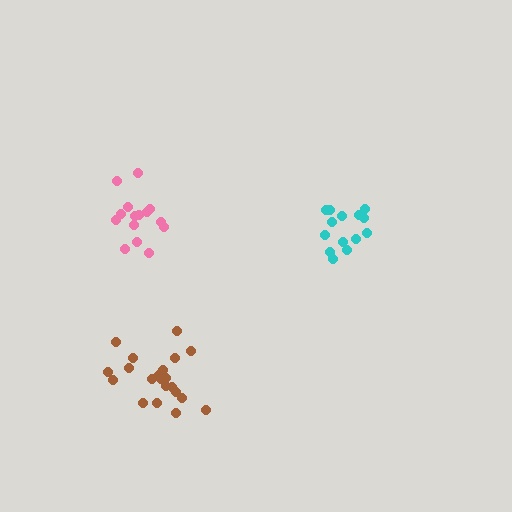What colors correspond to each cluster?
The clusters are colored: pink, cyan, brown.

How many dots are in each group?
Group 1: 15 dots, Group 2: 15 dots, Group 3: 21 dots (51 total).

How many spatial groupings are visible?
There are 3 spatial groupings.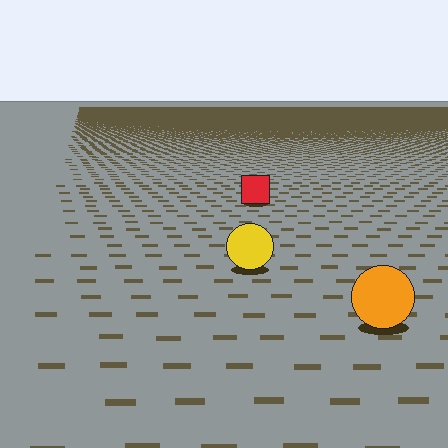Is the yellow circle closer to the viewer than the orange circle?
No. The orange circle is closer — you can tell from the texture gradient: the ground texture is coarser near it.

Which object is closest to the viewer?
The orange circle is closest. The texture marks near it are larger and more spread out.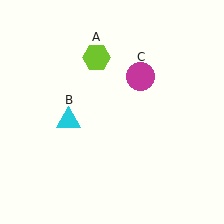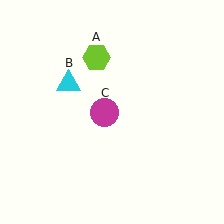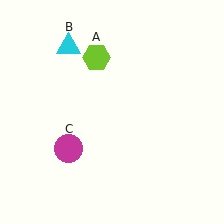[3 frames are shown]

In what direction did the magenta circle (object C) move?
The magenta circle (object C) moved down and to the left.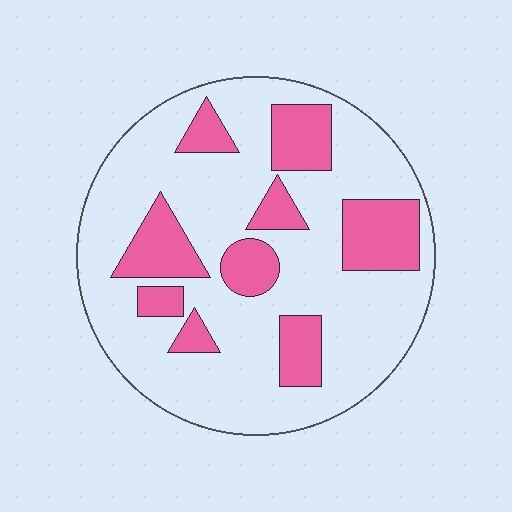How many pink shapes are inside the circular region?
9.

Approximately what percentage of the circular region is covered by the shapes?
Approximately 25%.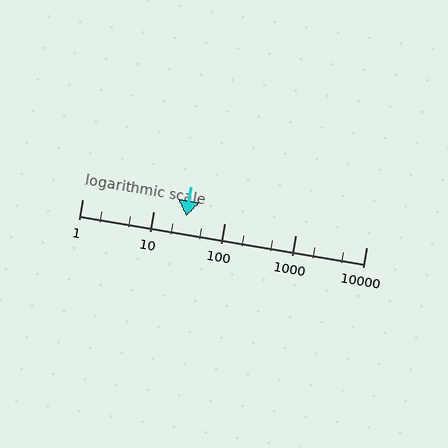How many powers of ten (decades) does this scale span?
The scale spans 4 decades, from 1 to 10000.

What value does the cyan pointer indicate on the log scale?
The pointer indicates approximately 29.